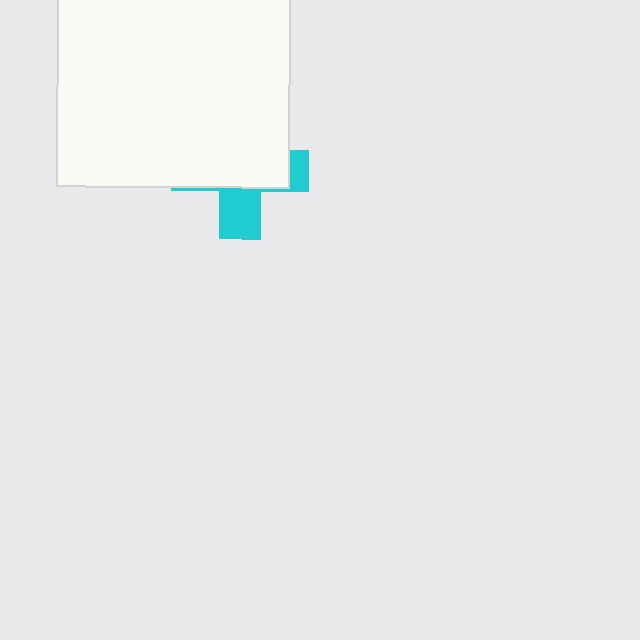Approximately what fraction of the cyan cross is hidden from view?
Roughly 69% of the cyan cross is hidden behind the white square.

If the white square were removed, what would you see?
You would see the complete cyan cross.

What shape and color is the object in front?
The object in front is a white square.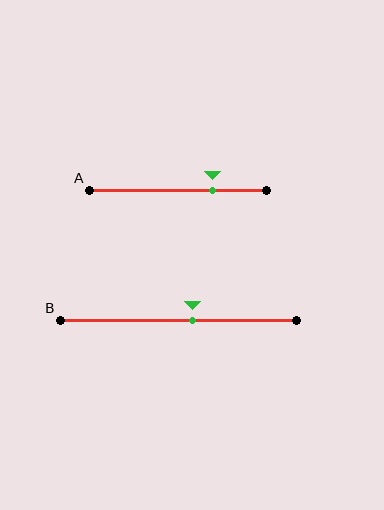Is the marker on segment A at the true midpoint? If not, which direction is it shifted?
No, the marker on segment A is shifted to the right by about 20% of the segment length.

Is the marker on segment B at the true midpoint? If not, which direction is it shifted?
No, the marker on segment B is shifted to the right by about 6% of the segment length.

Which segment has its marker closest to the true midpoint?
Segment B has its marker closest to the true midpoint.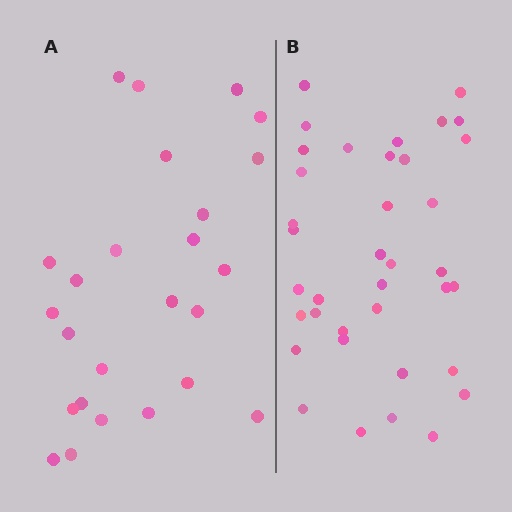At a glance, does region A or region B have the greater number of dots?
Region B (the right region) has more dots.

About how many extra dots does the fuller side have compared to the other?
Region B has roughly 12 or so more dots than region A.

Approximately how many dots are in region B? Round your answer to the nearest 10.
About 40 dots. (The exact count is 37, which rounds to 40.)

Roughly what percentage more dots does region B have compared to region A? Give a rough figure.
About 50% more.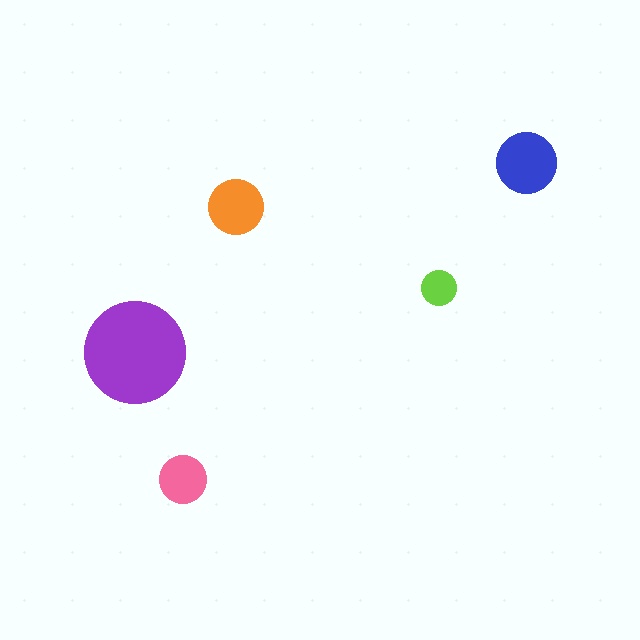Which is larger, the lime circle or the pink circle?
The pink one.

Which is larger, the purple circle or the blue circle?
The purple one.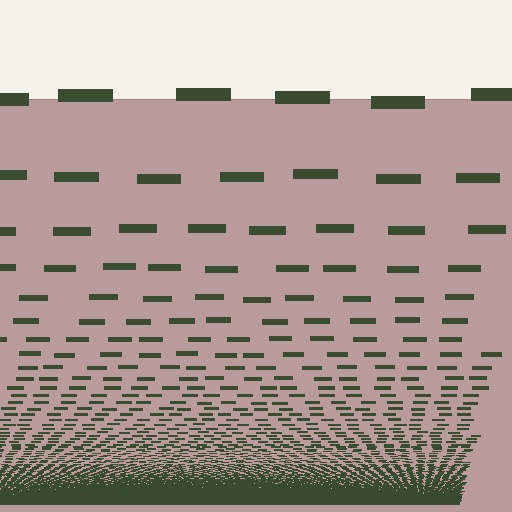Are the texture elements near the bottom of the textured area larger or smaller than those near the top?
Smaller. The gradient is inverted — elements near the bottom are smaller and denser.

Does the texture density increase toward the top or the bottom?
Density increases toward the bottom.